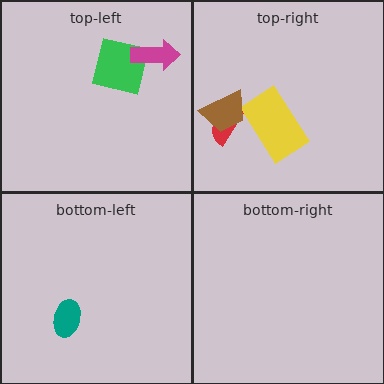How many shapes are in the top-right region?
3.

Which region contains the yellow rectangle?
The top-right region.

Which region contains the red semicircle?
The top-right region.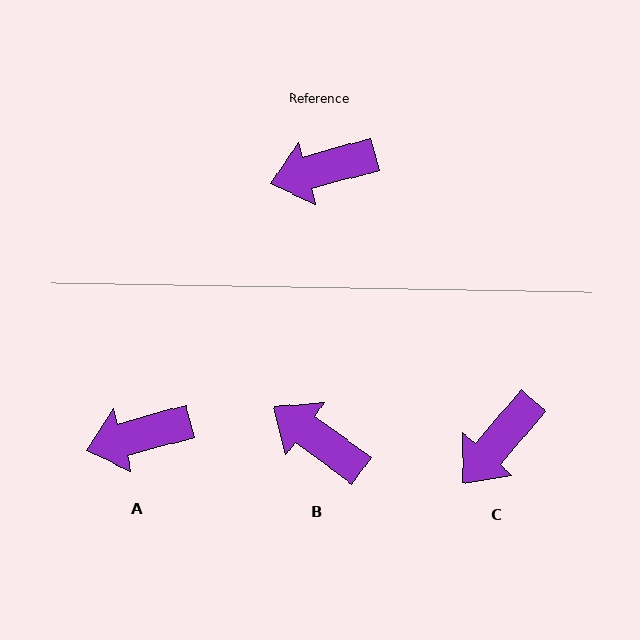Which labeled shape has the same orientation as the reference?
A.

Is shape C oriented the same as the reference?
No, it is off by about 34 degrees.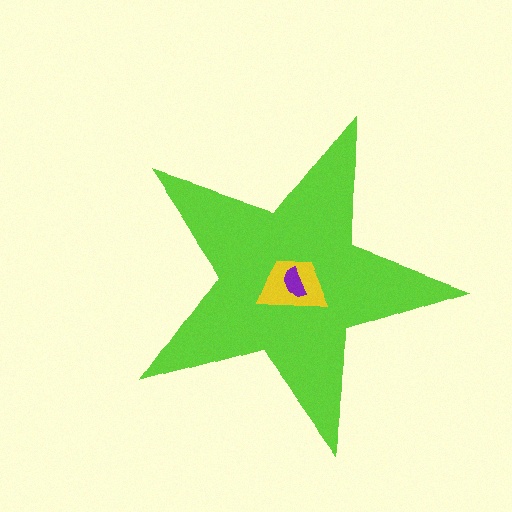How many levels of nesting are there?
3.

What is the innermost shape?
The purple semicircle.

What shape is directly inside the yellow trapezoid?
The purple semicircle.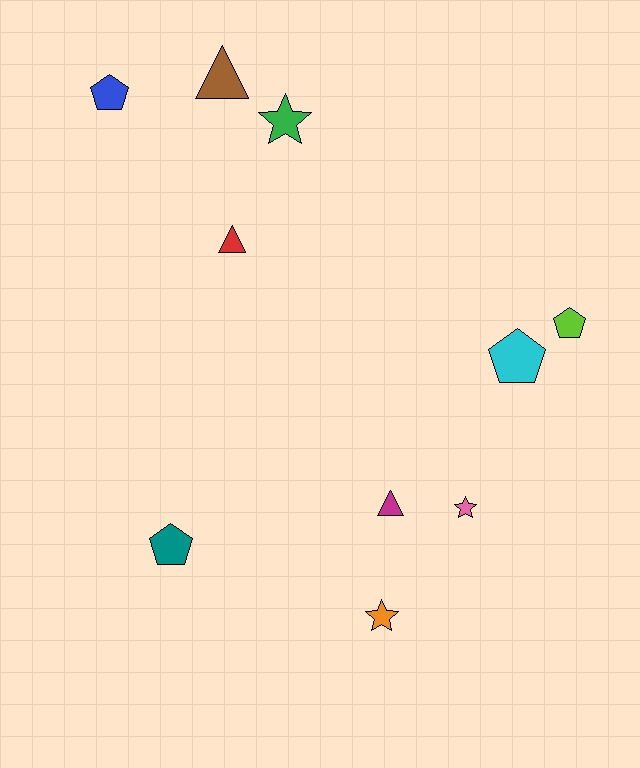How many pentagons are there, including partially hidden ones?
There are 4 pentagons.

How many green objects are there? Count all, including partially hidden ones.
There is 1 green object.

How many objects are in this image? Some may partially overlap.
There are 10 objects.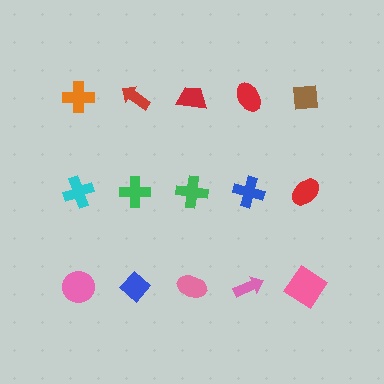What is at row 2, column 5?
A red ellipse.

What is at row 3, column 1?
A pink circle.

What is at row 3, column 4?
A pink arrow.